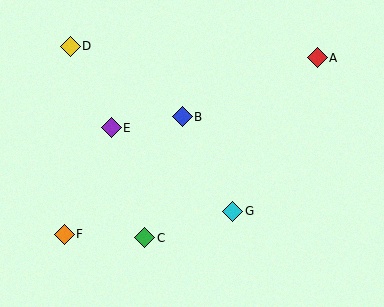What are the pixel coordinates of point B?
Point B is at (182, 117).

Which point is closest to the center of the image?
Point B at (182, 117) is closest to the center.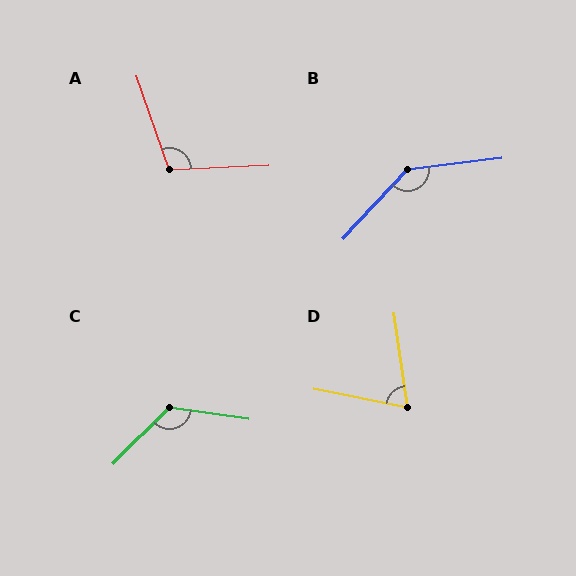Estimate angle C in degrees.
Approximately 127 degrees.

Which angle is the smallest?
D, at approximately 71 degrees.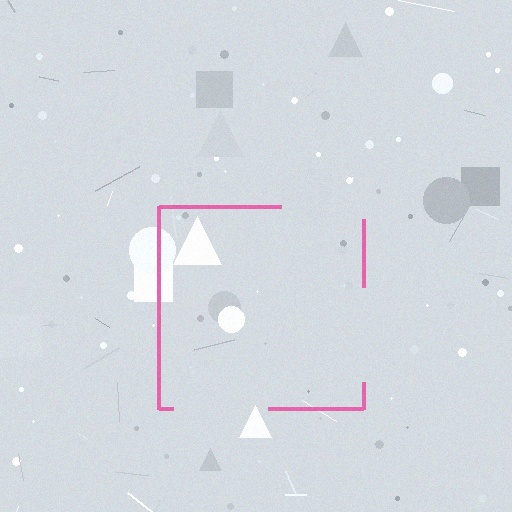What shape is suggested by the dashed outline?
The dashed outline suggests a square.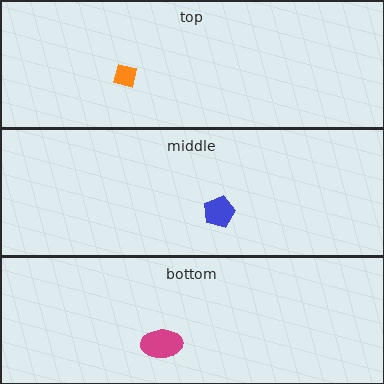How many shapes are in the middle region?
1.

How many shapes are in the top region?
1.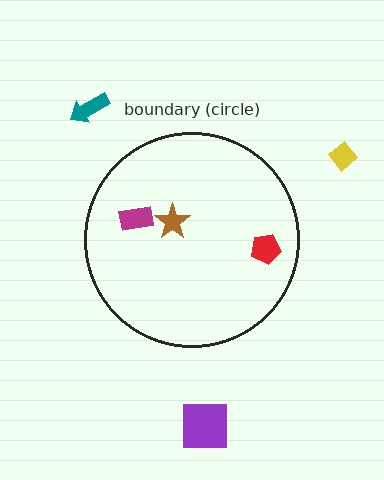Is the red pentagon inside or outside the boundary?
Inside.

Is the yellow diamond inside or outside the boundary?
Outside.